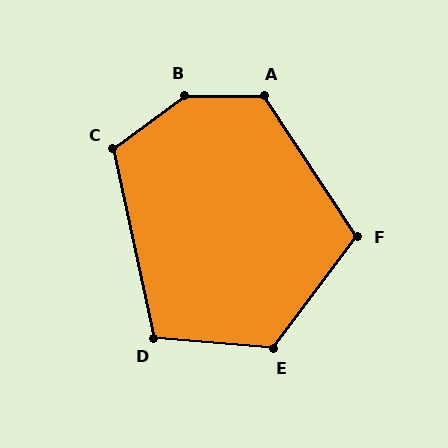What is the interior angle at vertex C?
Approximately 114 degrees (obtuse).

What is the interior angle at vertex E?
Approximately 122 degrees (obtuse).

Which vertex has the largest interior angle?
B, at approximately 143 degrees.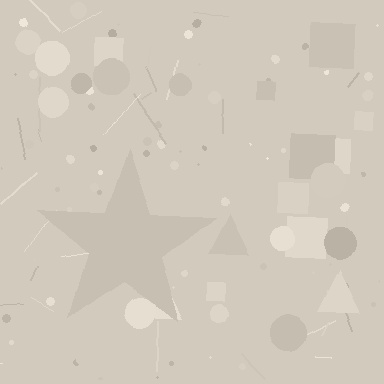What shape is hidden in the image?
A star is hidden in the image.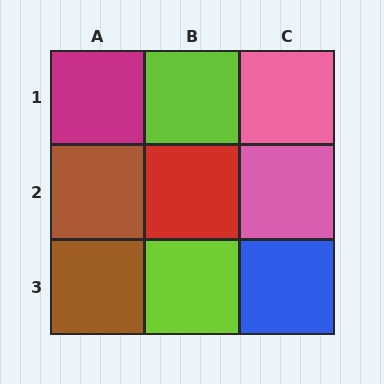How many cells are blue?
1 cell is blue.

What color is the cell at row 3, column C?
Blue.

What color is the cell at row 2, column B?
Red.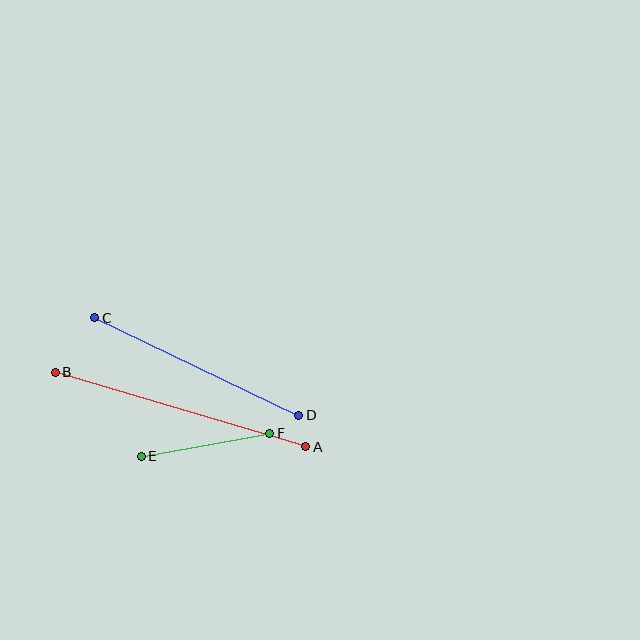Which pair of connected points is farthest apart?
Points A and B are farthest apart.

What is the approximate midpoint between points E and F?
The midpoint is at approximately (205, 445) pixels.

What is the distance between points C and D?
The distance is approximately 226 pixels.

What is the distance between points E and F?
The distance is approximately 130 pixels.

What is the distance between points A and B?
The distance is approximately 261 pixels.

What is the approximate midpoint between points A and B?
The midpoint is at approximately (180, 409) pixels.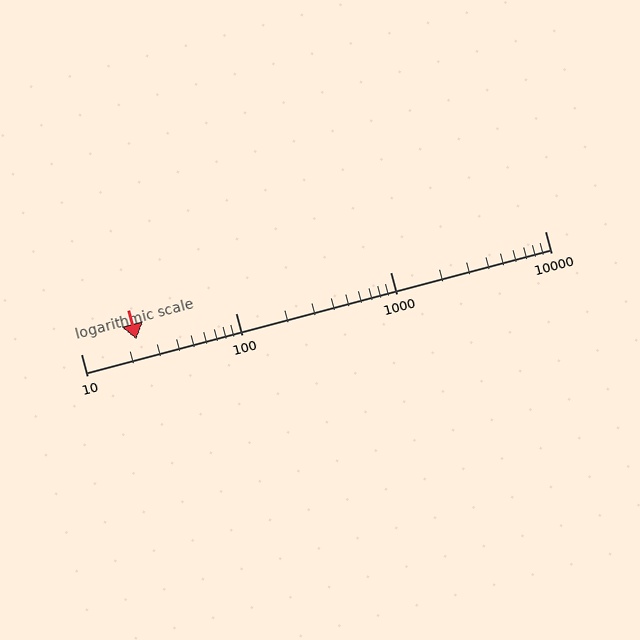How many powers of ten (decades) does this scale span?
The scale spans 3 decades, from 10 to 10000.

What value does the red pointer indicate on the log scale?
The pointer indicates approximately 23.